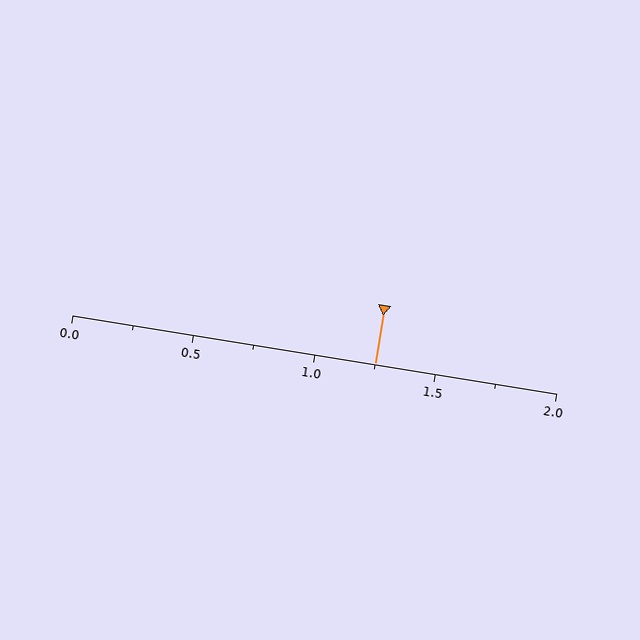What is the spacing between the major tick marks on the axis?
The major ticks are spaced 0.5 apart.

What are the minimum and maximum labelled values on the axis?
The axis runs from 0.0 to 2.0.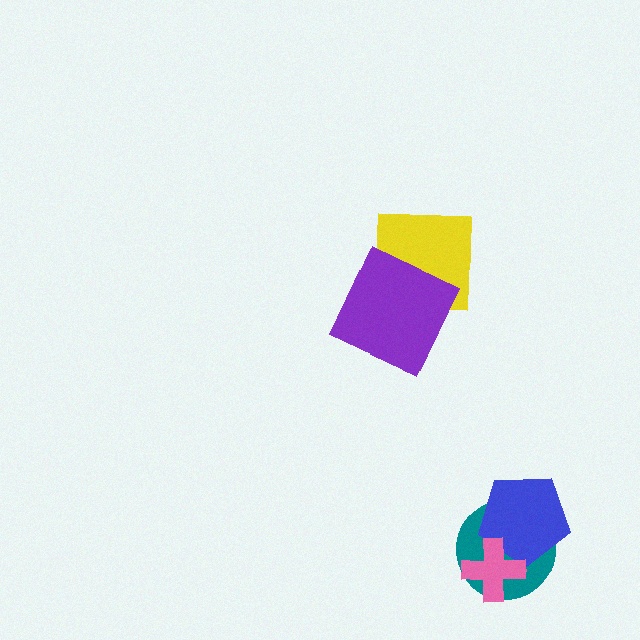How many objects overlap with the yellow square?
1 object overlaps with the yellow square.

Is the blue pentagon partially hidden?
Yes, it is partially covered by another shape.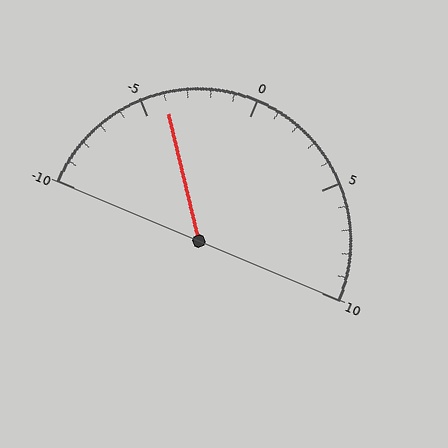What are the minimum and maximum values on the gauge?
The gauge ranges from -10 to 10.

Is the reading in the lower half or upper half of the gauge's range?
The reading is in the lower half of the range (-10 to 10).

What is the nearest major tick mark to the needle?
The nearest major tick mark is -5.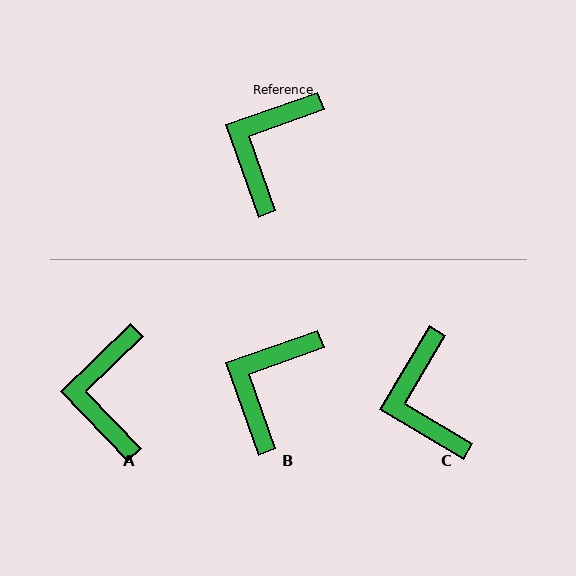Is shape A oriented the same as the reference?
No, it is off by about 24 degrees.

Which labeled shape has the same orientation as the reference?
B.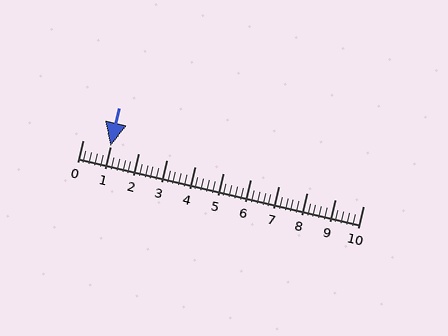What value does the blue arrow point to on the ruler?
The blue arrow points to approximately 1.0.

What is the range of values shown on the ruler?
The ruler shows values from 0 to 10.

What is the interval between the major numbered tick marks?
The major tick marks are spaced 1 units apart.